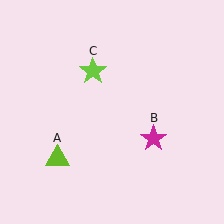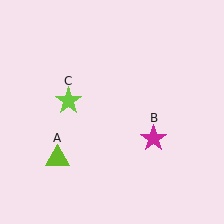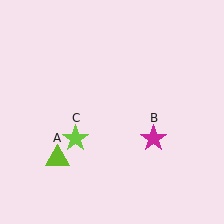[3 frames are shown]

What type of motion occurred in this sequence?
The lime star (object C) rotated counterclockwise around the center of the scene.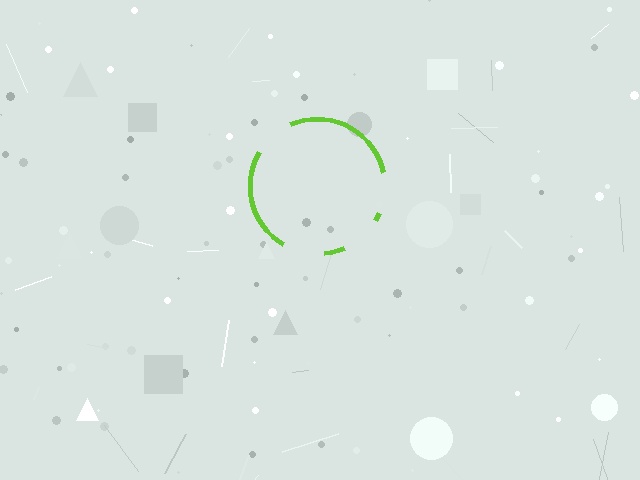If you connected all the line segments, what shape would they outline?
They would outline a circle.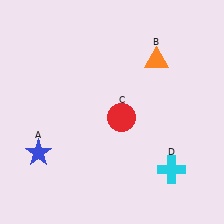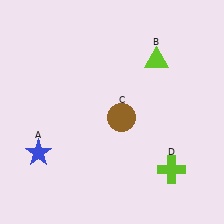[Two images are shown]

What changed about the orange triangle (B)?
In Image 1, B is orange. In Image 2, it changed to lime.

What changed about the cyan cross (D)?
In Image 1, D is cyan. In Image 2, it changed to lime.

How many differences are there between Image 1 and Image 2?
There are 3 differences between the two images.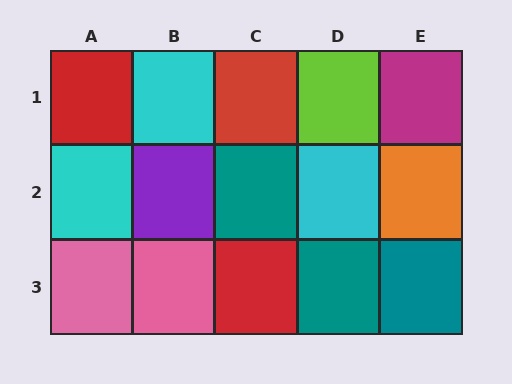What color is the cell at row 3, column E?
Teal.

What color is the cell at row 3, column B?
Pink.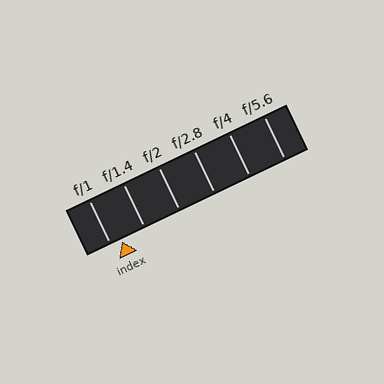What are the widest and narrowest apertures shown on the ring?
The widest aperture shown is f/1 and the narrowest is f/5.6.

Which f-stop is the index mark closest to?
The index mark is closest to f/1.